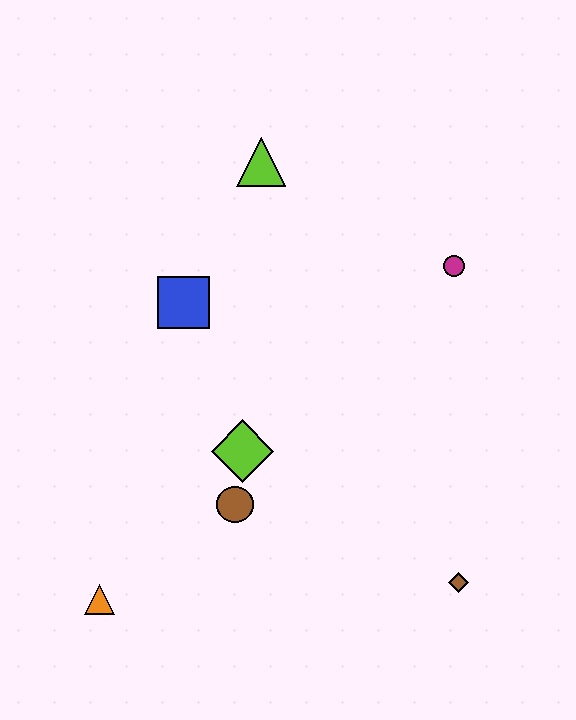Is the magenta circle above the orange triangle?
Yes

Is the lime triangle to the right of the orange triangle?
Yes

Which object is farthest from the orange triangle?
The magenta circle is farthest from the orange triangle.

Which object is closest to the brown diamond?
The brown circle is closest to the brown diamond.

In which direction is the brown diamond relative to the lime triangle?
The brown diamond is below the lime triangle.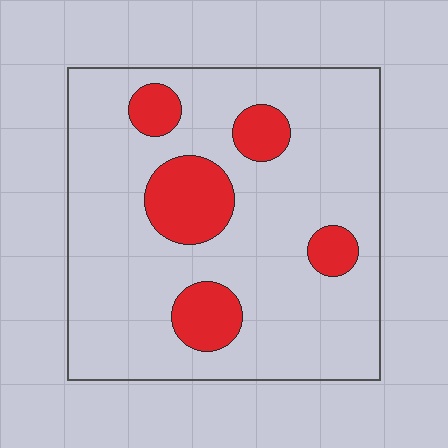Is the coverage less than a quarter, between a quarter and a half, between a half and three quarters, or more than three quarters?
Less than a quarter.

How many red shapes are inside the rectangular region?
5.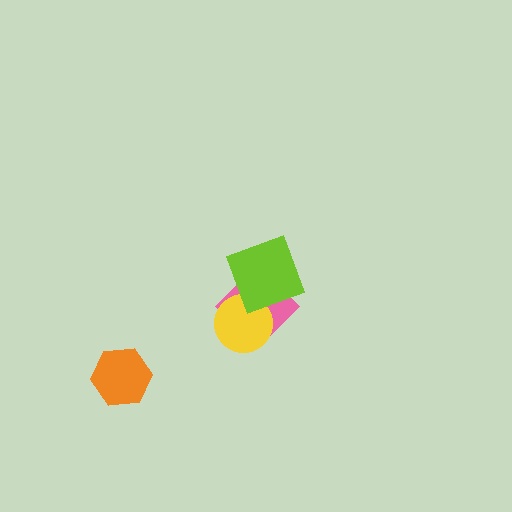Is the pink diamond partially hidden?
Yes, it is partially covered by another shape.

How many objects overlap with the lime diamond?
2 objects overlap with the lime diamond.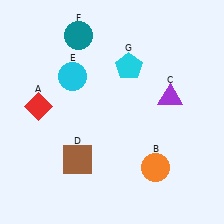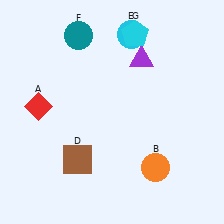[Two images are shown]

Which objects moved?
The objects that moved are: the purple triangle (C), the cyan circle (E), the cyan pentagon (G).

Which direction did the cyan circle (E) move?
The cyan circle (E) moved right.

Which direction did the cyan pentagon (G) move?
The cyan pentagon (G) moved up.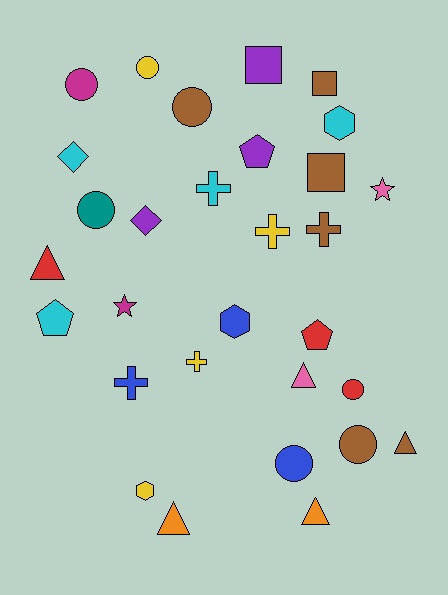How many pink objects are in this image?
There are 2 pink objects.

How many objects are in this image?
There are 30 objects.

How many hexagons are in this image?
There are 3 hexagons.